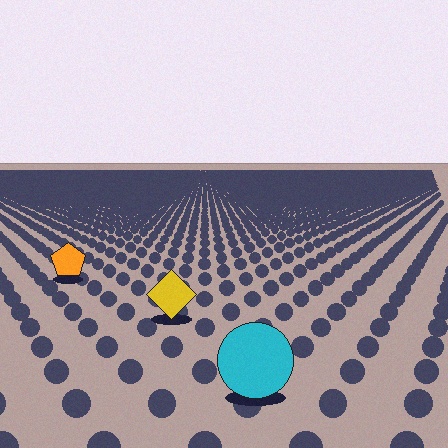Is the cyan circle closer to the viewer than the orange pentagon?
Yes. The cyan circle is closer — you can tell from the texture gradient: the ground texture is coarser near it.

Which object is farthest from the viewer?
The orange pentagon is farthest from the viewer. It appears smaller and the ground texture around it is denser.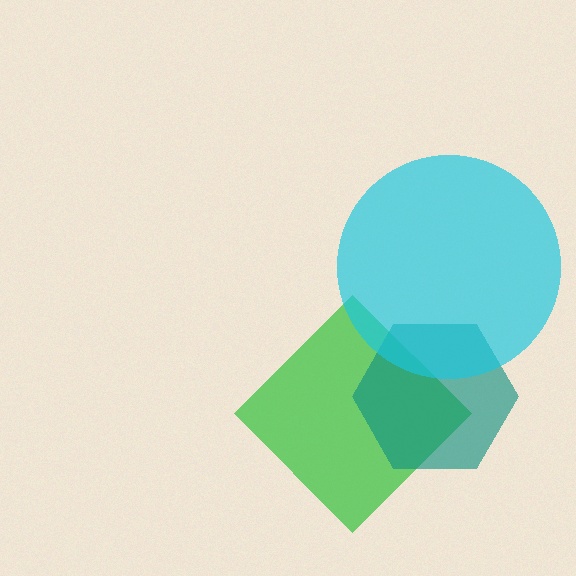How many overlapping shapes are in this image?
There are 3 overlapping shapes in the image.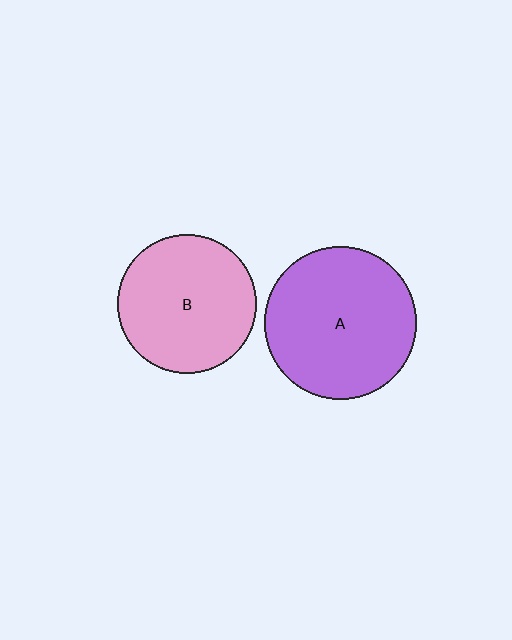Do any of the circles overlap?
No, none of the circles overlap.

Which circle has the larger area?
Circle A (purple).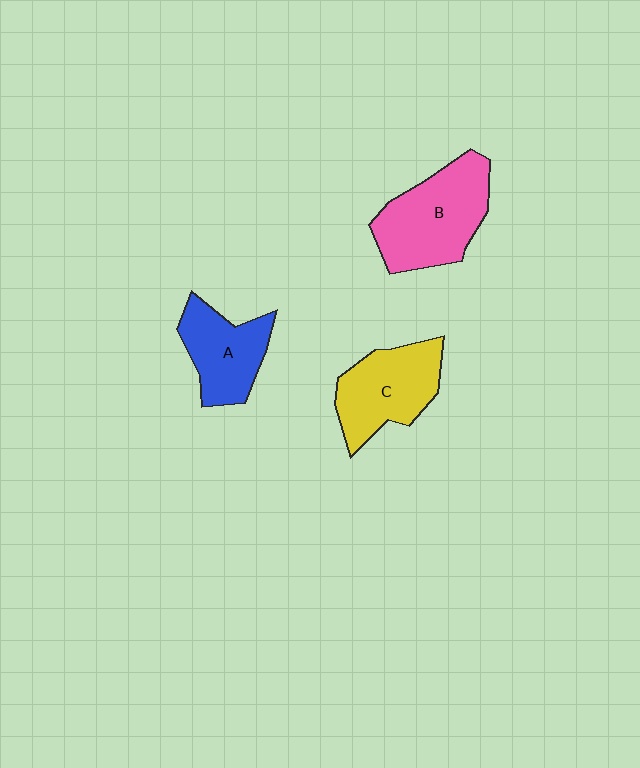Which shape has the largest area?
Shape B (pink).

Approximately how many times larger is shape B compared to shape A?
Approximately 1.4 times.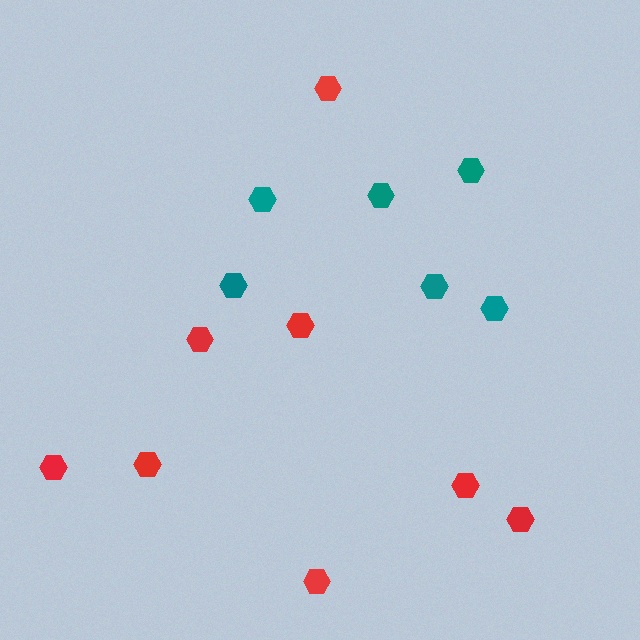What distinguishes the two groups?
There are 2 groups: one group of teal hexagons (6) and one group of red hexagons (8).